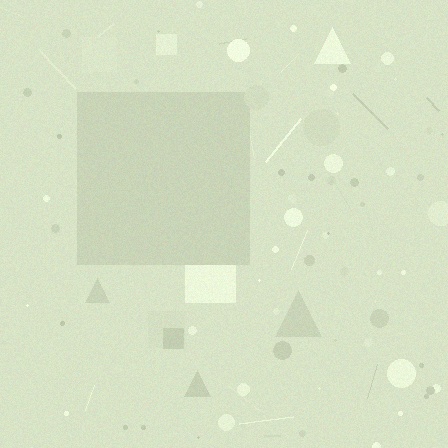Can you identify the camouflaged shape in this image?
The camouflaged shape is a square.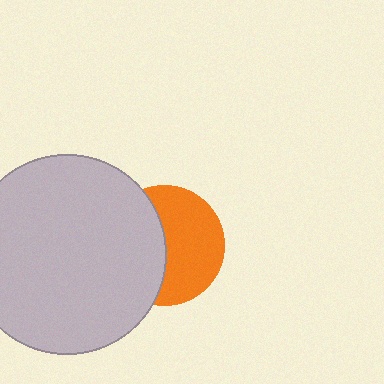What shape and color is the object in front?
The object in front is a light gray circle.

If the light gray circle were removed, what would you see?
You would see the complete orange circle.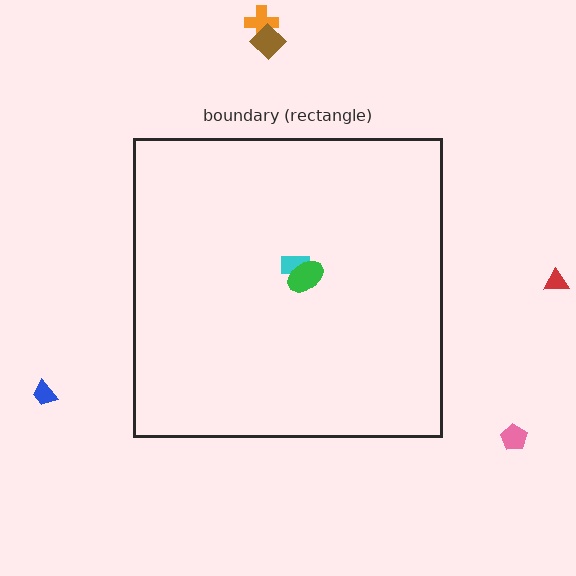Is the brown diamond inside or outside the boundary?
Outside.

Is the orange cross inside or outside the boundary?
Outside.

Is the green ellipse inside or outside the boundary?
Inside.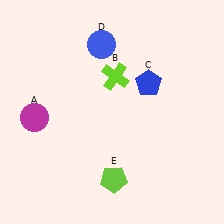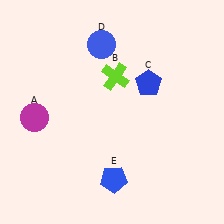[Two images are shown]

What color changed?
The pentagon (E) changed from lime in Image 1 to blue in Image 2.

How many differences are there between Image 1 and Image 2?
There is 1 difference between the two images.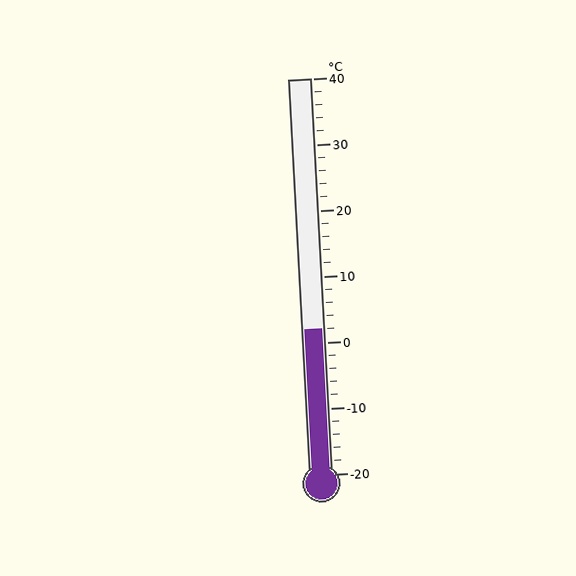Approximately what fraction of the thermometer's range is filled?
The thermometer is filled to approximately 35% of its range.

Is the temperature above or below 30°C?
The temperature is below 30°C.